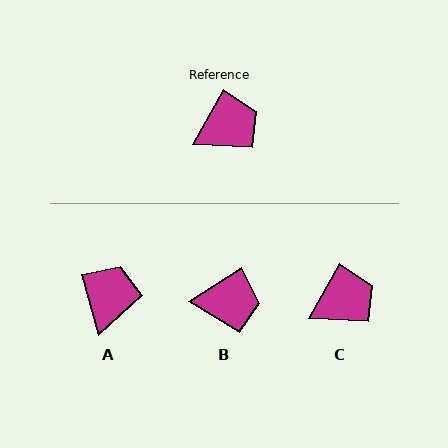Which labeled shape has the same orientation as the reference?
C.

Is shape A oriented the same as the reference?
No, it is off by about 45 degrees.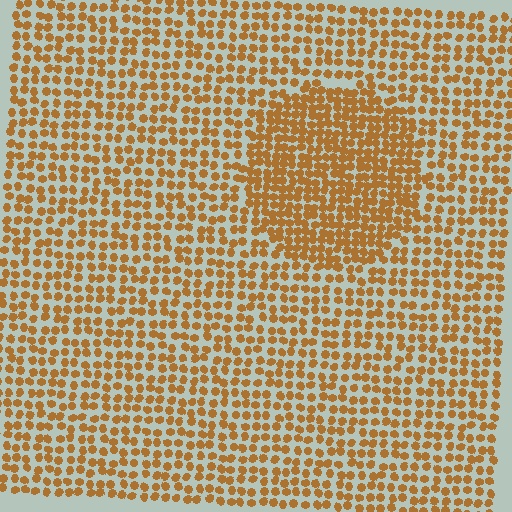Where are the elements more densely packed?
The elements are more densely packed inside the circle boundary.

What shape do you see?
I see a circle.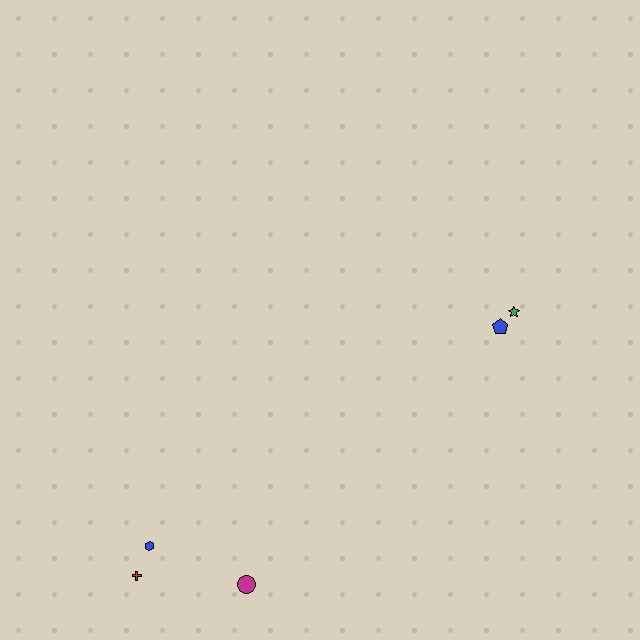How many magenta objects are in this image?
There is 1 magenta object.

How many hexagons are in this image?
There is 1 hexagon.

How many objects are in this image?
There are 5 objects.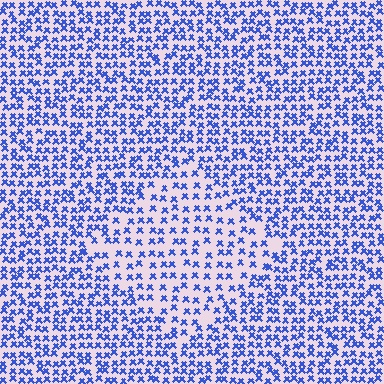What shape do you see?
I see a diamond.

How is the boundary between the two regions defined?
The boundary is defined by a change in element density (approximately 1.7x ratio). All elements are the same color, size, and shape.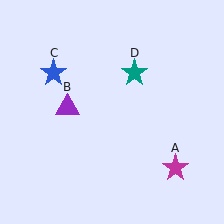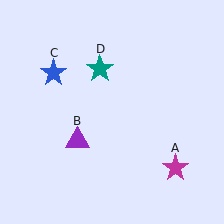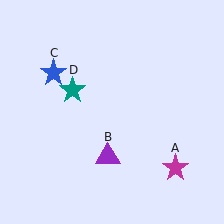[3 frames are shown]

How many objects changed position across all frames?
2 objects changed position: purple triangle (object B), teal star (object D).